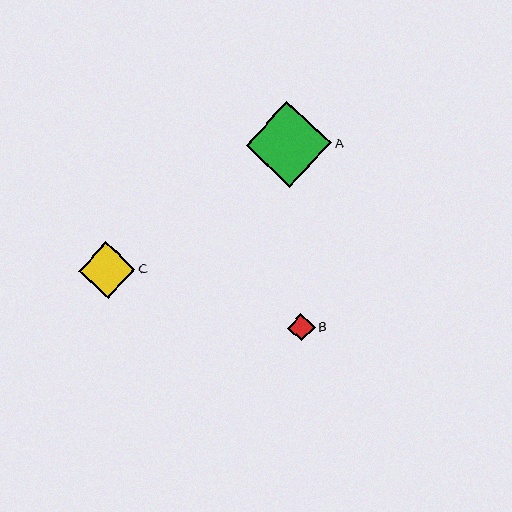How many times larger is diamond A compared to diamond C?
Diamond A is approximately 1.5 times the size of diamond C.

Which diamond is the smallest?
Diamond B is the smallest with a size of approximately 28 pixels.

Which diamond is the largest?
Diamond A is the largest with a size of approximately 85 pixels.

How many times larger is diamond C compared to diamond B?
Diamond C is approximately 2.1 times the size of diamond B.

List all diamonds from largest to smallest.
From largest to smallest: A, C, B.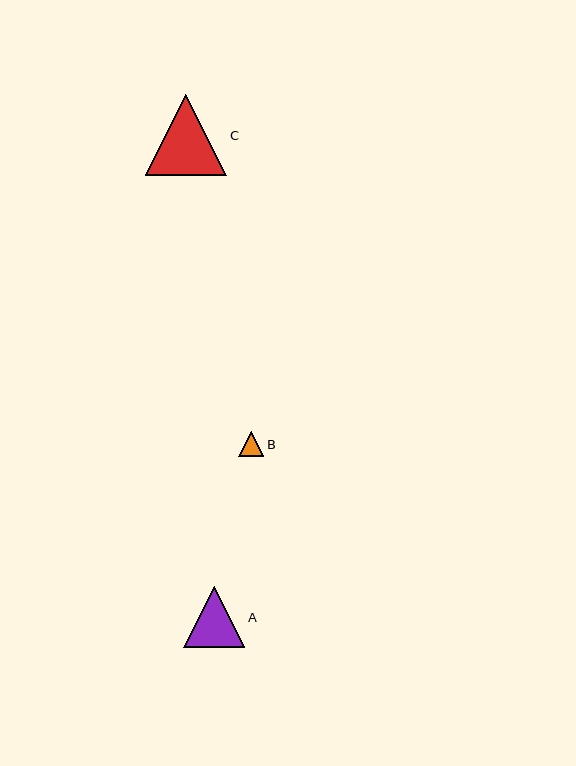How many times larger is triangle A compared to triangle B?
Triangle A is approximately 2.4 times the size of triangle B.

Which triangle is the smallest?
Triangle B is the smallest with a size of approximately 25 pixels.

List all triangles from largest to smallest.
From largest to smallest: C, A, B.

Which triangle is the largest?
Triangle C is the largest with a size of approximately 81 pixels.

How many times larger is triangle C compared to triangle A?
Triangle C is approximately 1.3 times the size of triangle A.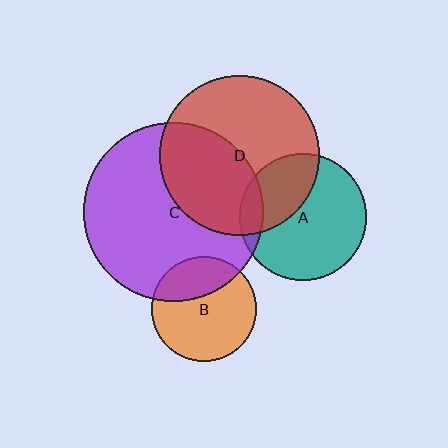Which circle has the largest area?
Circle C (purple).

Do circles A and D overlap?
Yes.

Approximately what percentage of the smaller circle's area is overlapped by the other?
Approximately 35%.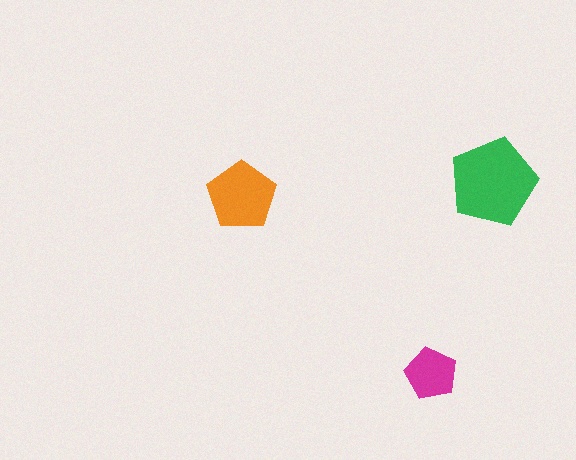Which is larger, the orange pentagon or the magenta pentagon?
The orange one.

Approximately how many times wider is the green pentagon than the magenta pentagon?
About 1.5 times wider.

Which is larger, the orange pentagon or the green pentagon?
The green one.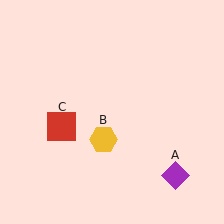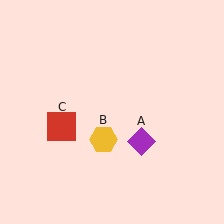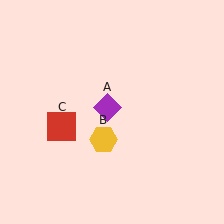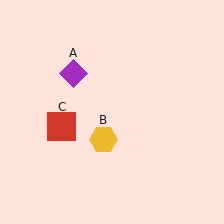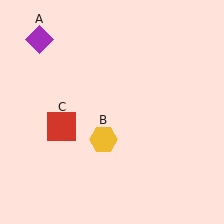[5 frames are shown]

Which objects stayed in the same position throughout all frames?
Yellow hexagon (object B) and red square (object C) remained stationary.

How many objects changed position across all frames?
1 object changed position: purple diamond (object A).